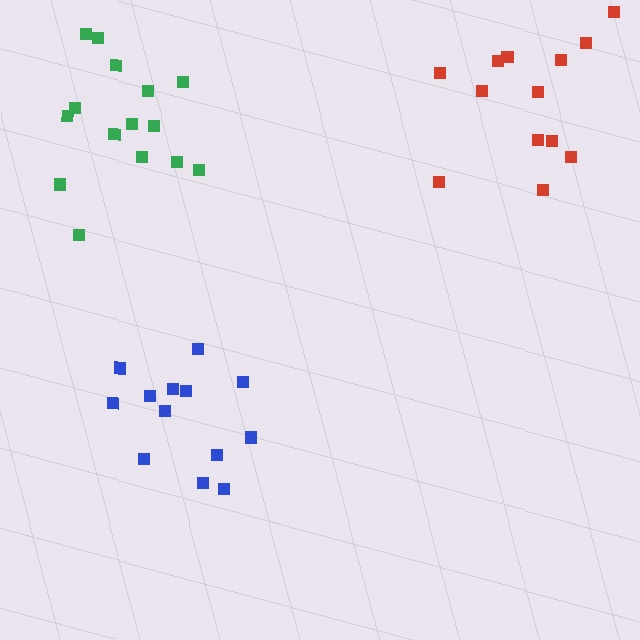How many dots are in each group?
Group 1: 13 dots, Group 2: 13 dots, Group 3: 15 dots (41 total).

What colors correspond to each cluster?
The clusters are colored: blue, red, green.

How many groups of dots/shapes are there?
There are 3 groups.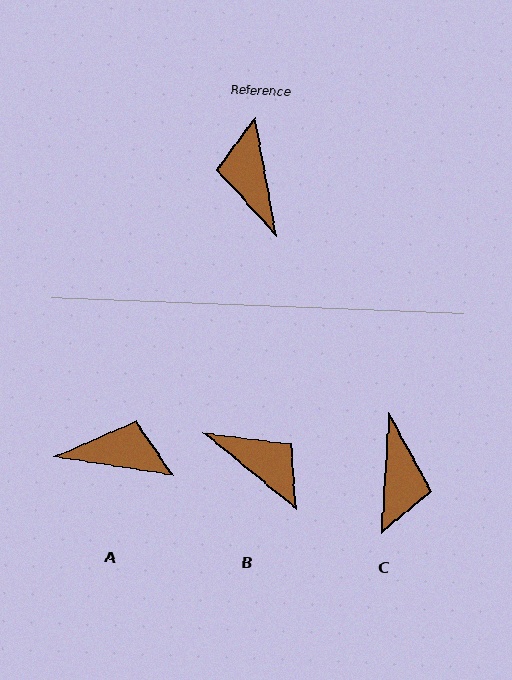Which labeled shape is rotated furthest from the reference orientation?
C, about 166 degrees away.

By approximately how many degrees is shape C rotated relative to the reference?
Approximately 166 degrees counter-clockwise.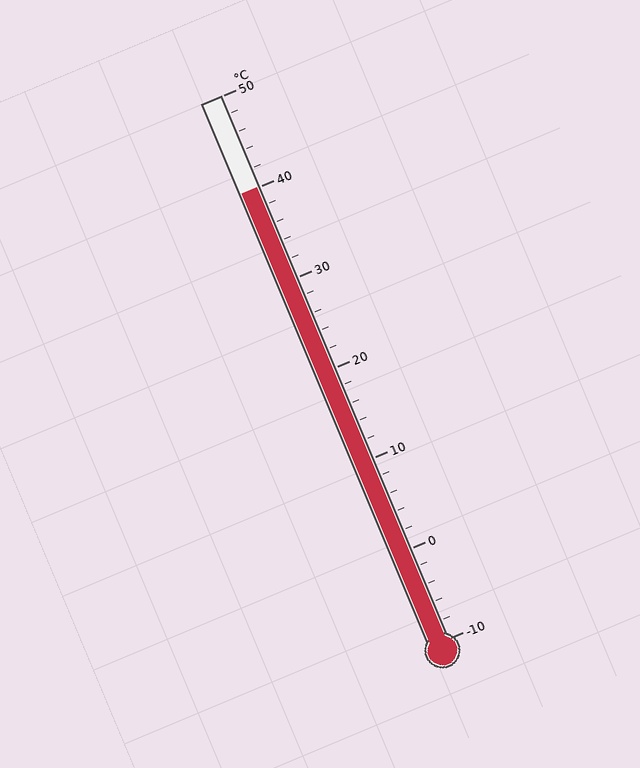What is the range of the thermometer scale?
The thermometer scale ranges from -10°C to 50°C.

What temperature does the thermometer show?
The thermometer shows approximately 40°C.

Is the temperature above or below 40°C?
The temperature is at 40°C.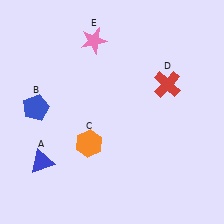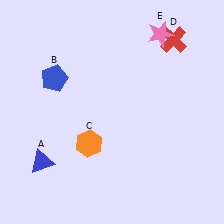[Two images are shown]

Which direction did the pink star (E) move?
The pink star (E) moved right.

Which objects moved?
The objects that moved are: the blue pentagon (B), the red cross (D), the pink star (E).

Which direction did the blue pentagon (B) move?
The blue pentagon (B) moved up.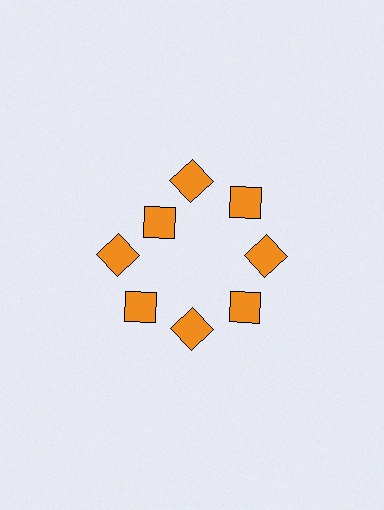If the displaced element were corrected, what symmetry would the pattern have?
It would have 8-fold rotational symmetry — the pattern would map onto itself every 45 degrees.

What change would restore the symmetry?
The symmetry would be restored by moving it outward, back onto the ring so that all 8 diamonds sit at equal angles and equal distance from the center.